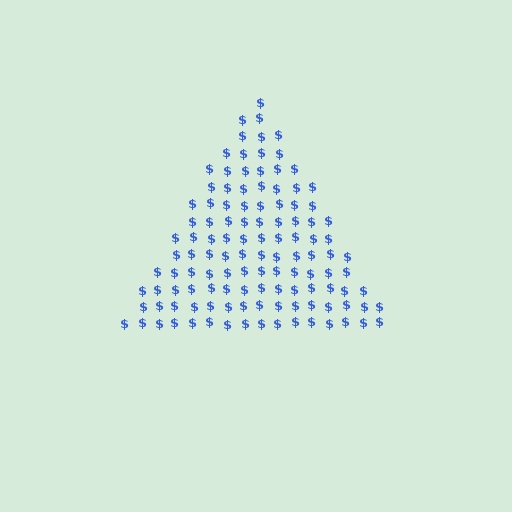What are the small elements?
The small elements are dollar signs.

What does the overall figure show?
The overall figure shows a triangle.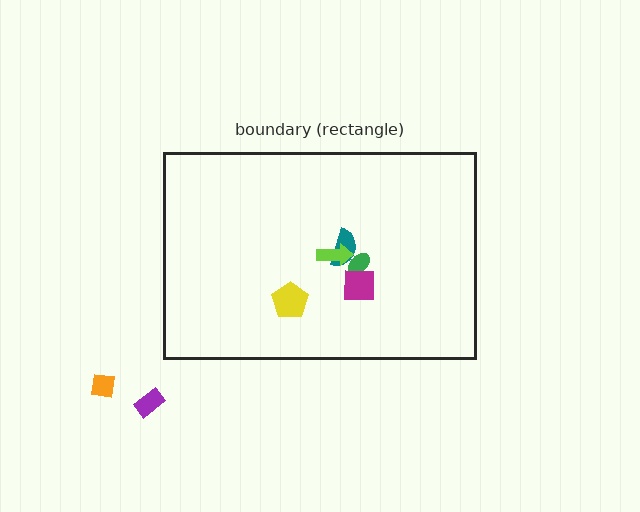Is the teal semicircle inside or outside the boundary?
Inside.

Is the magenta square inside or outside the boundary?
Inside.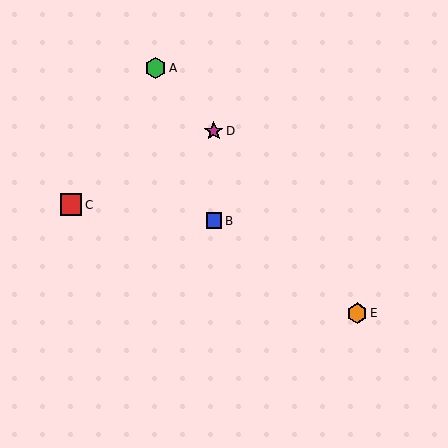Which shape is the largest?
The red square (labeled C) is the largest.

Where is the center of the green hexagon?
The center of the green hexagon is at (156, 68).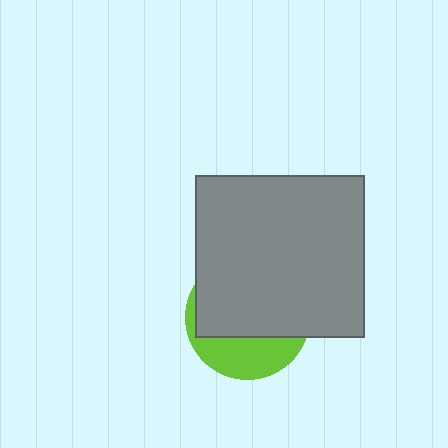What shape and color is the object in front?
The object in front is a gray rectangle.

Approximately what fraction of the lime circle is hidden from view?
Roughly 67% of the lime circle is hidden behind the gray rectangle.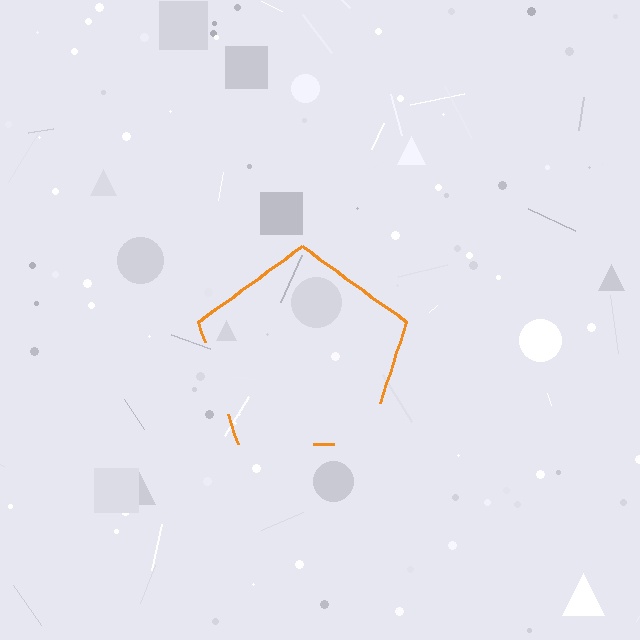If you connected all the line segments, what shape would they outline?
They would outline a pentagon.